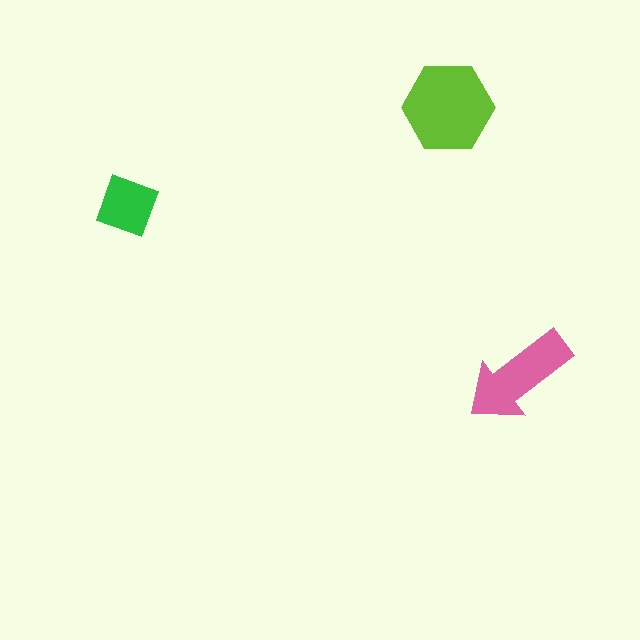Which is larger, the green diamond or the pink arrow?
The pink arrow.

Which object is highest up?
The lime hexagon is topmost.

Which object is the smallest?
The green diamond.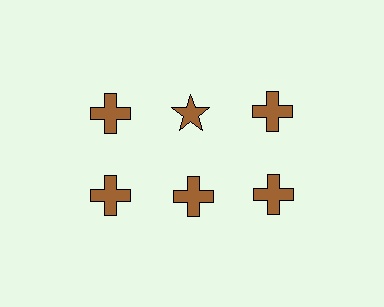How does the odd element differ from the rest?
It has a different shape: star instead of cross.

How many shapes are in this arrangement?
There are 6 shapes arranged in a grid pattern.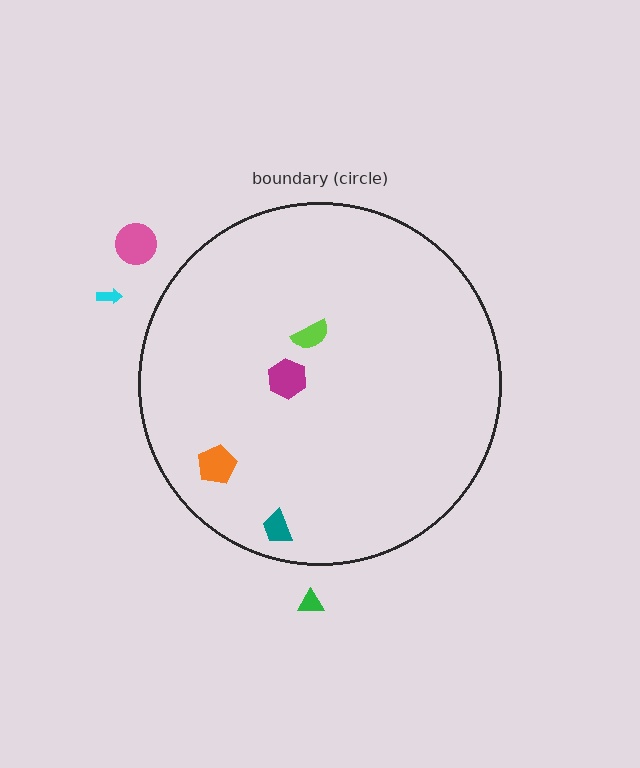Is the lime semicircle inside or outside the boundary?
Inside.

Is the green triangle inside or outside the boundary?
Outside.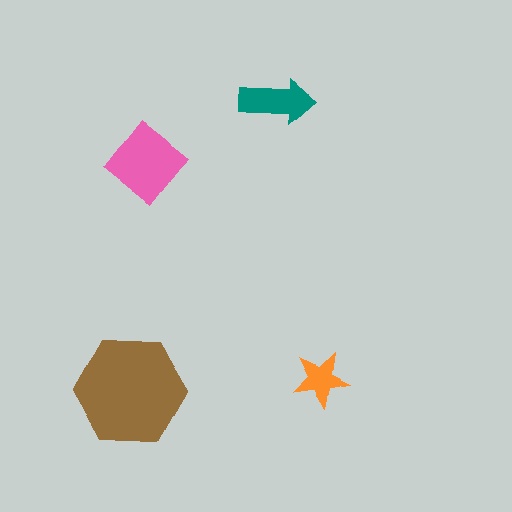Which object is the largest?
The brown hexagon.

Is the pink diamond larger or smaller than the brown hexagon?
Smaller.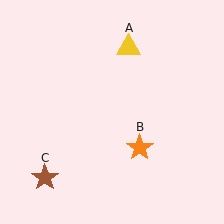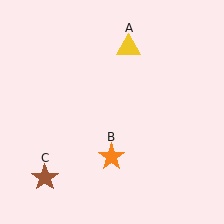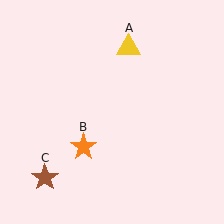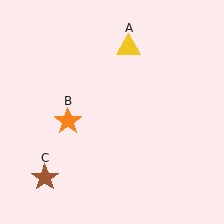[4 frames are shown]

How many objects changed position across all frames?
1 object changed position: orange star (object B).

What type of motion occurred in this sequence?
The orange star (object B) rotated clockwise around the center of the scene.